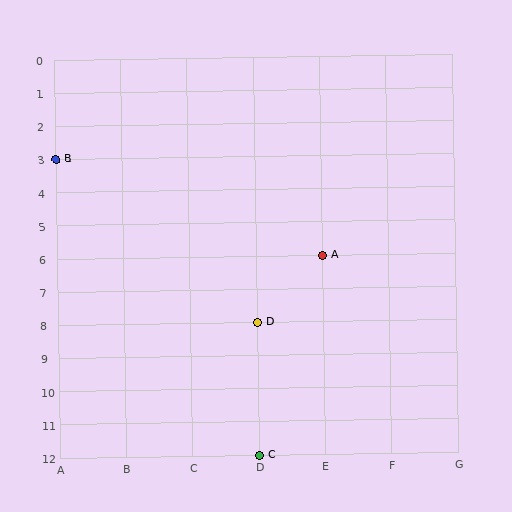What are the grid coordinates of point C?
Point C is at grid coordinates (D, 12).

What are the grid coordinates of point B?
Point B is at grid coordinates (A, 3).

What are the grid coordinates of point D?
Point D is at grid coordinates (D, 8).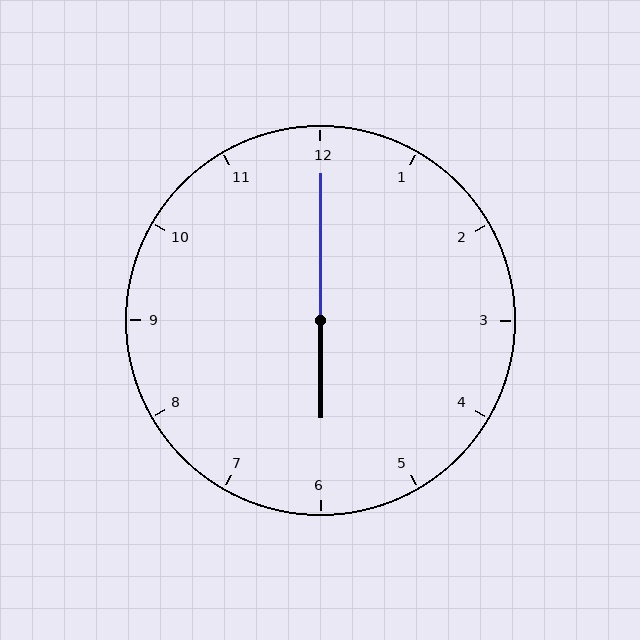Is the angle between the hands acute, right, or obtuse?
It is obtuse.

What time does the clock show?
6:00.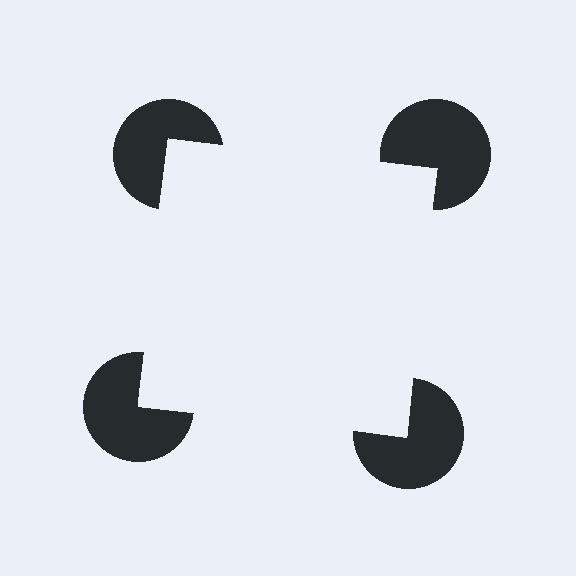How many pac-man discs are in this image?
There are 4 — one at each vertex of the illusory square.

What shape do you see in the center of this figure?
An illusory square — its edges are inferred from the aligned wedge cuts in the pac-man discs, not physically drawn.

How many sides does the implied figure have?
4 sides.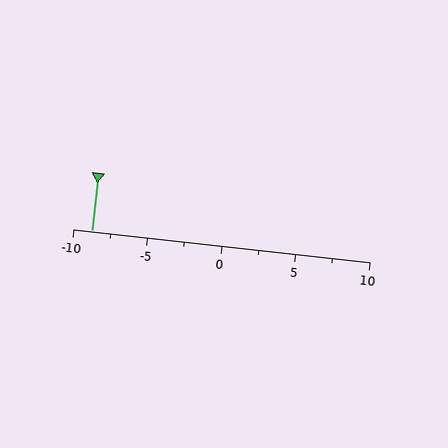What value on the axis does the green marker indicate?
The marker indicates approximately -8.8.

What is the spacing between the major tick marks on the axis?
The major ticks are spaced 5 apart.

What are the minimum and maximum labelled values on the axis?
The axis runs from -10 to 10.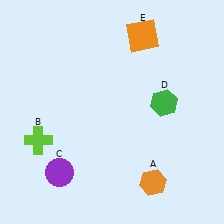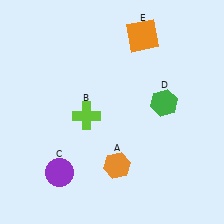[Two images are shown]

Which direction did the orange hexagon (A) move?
The orange hexagon (A) moved left.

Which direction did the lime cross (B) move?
The lime cross (B) moved right.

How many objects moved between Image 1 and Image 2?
2 objects moved between the two images.